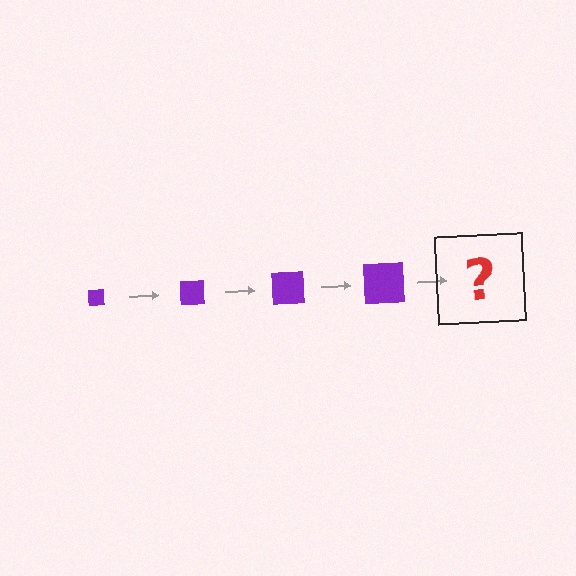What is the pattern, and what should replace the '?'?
The pattern is that the square gets progressively larger each step. The '?' should be a purple square, larger than the previous one.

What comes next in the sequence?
The next element should be a purple square, larger than the previous one.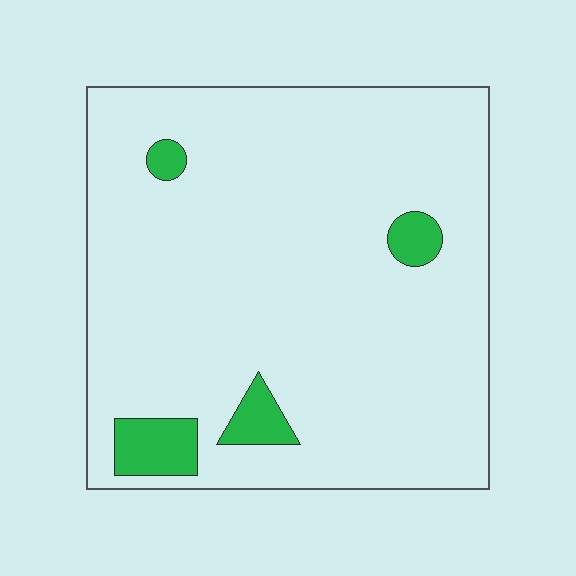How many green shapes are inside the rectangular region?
4.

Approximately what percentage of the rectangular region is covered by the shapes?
Approximately 5%.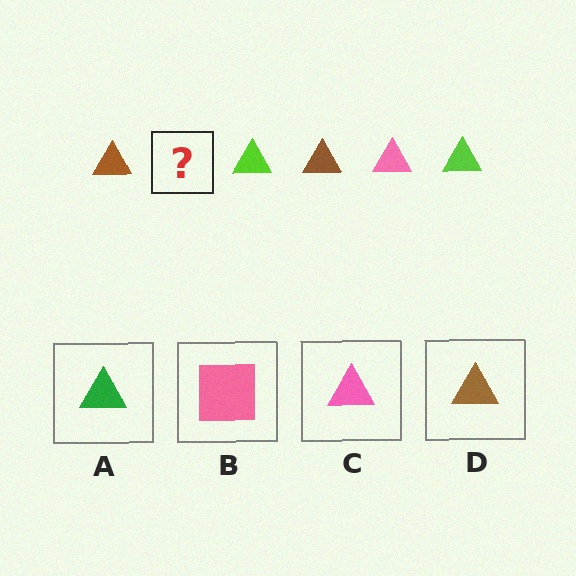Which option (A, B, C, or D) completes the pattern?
C.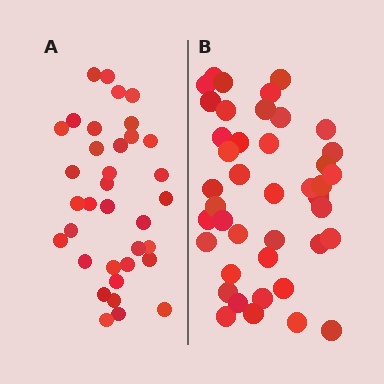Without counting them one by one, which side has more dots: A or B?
Region B (the right region) has more dots.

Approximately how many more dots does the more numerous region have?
Region B has roughly 8 or so more dots than region A.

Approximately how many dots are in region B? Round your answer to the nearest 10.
About 40 dots. (The exact count is 42, which rounds to 40.)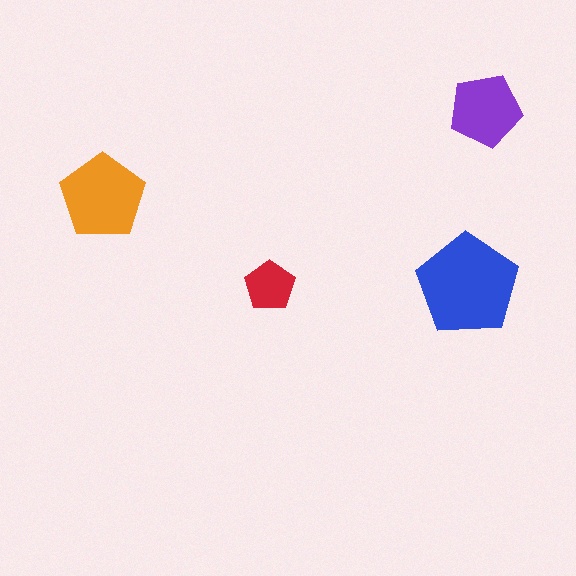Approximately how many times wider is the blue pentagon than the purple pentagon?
About 1.5 times wider.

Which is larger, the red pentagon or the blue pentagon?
The blue one.